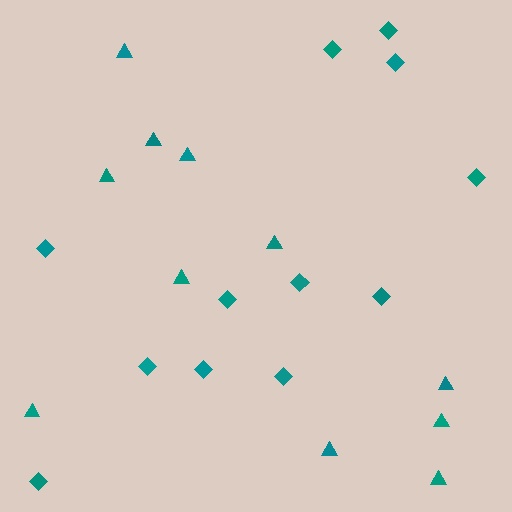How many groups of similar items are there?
There are 2 groups: one group of diamonds (12) and one group of triangles (11).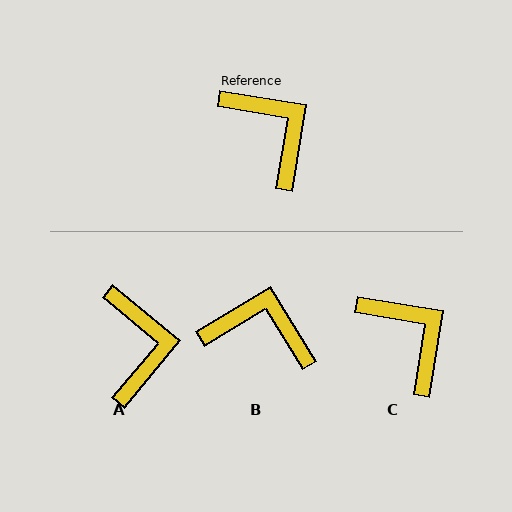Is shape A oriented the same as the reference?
No, it is off by about 30 degrees.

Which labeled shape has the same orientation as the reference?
C.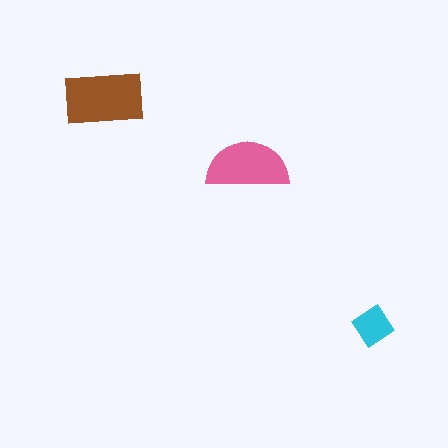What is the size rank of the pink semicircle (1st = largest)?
2nd.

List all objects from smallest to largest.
The cyan diamond, the pink semicircle, the brown rectangle.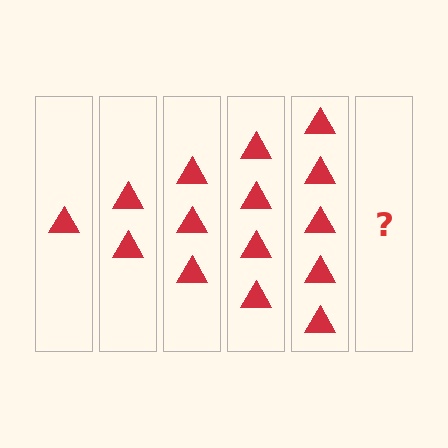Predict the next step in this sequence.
The next step is 6 triangles.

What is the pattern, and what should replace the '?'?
The pattern is that each step adds one more triangle. The '?' should be 6 triangles.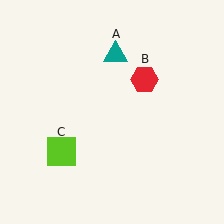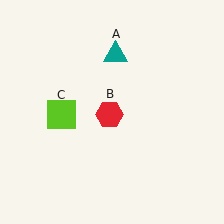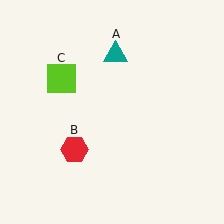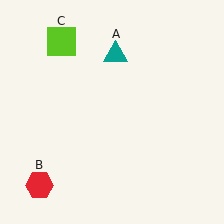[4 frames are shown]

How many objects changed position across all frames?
2 objects changed position: red hexagon (object B), lime square (object C).